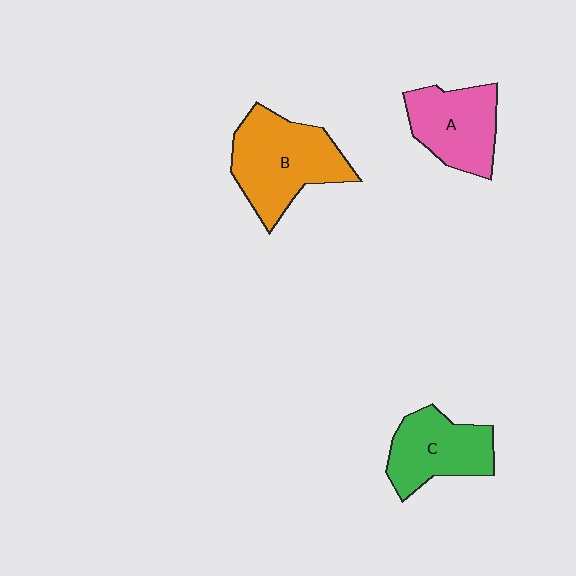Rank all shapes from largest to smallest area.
From largest to smallest: B (orange), C (green), A (pink).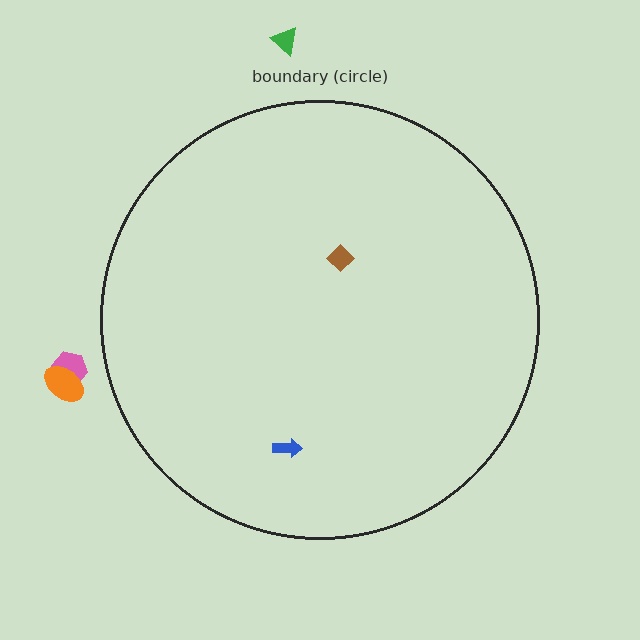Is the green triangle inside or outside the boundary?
Outside.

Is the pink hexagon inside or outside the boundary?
Outside.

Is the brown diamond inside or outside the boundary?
Inside.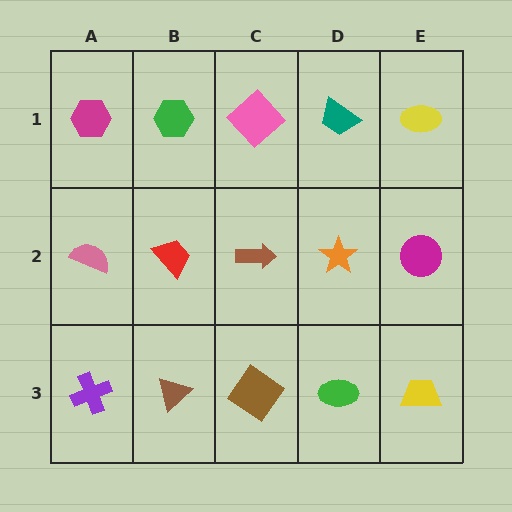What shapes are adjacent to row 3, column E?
A magenta circle (row 2, column E), a green ellipse (row 3, column D).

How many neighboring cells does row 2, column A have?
3.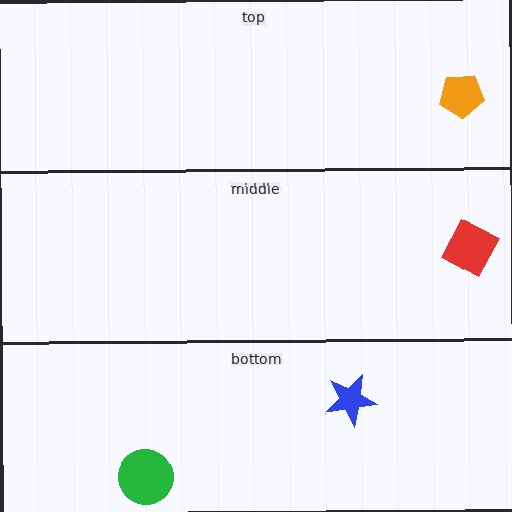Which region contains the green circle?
The bottom region.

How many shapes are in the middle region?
1.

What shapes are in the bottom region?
The blue star, the green circle.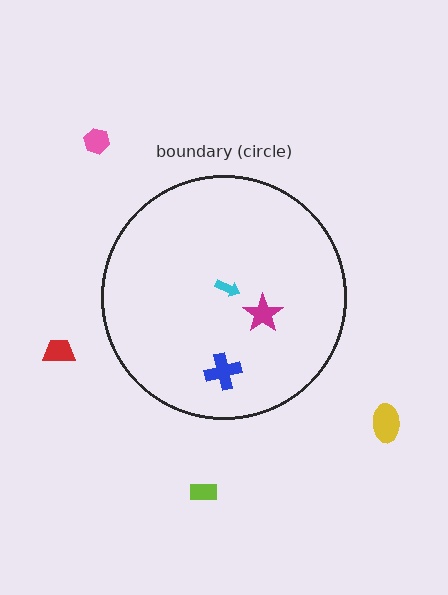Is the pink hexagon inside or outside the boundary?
Outside.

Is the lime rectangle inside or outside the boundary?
Outside.